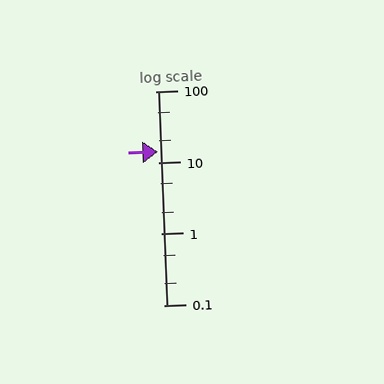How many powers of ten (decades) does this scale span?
The scale spans 3 decades, from 0.1 to 100.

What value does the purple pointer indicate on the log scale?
The pointer indicates approximately 14.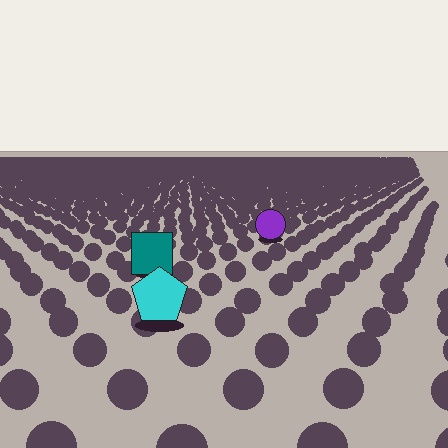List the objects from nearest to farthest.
From nearest to farthest: the cyan pentagon, the teal square, the purple circle.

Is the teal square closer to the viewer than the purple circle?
Yes. The teal square is closer — you can tell from the texture gradient: the ground texture is coarser near it.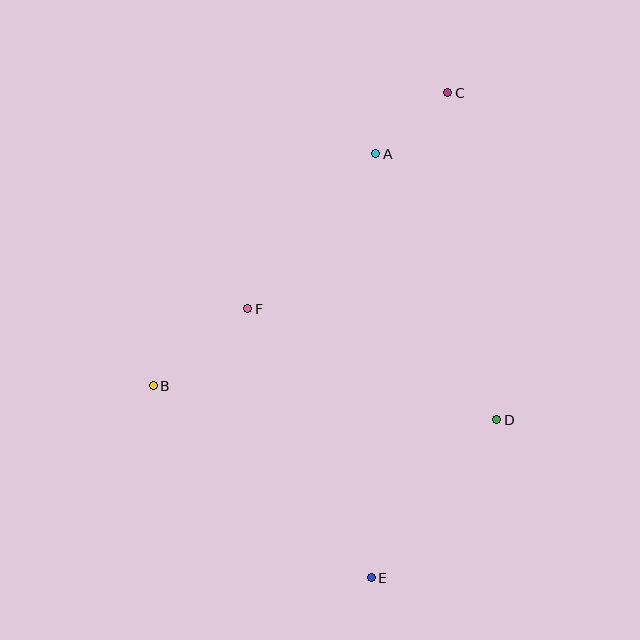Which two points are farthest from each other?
Points C and E are farthest from each other.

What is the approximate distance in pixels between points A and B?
The distance between A and B is approximately 321 pixels.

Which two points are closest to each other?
Points A and C are closest to each other.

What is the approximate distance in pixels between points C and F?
The distance between C and F is approximately 295 pixels.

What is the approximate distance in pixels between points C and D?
The distance between C and D is approximately 331 pixels.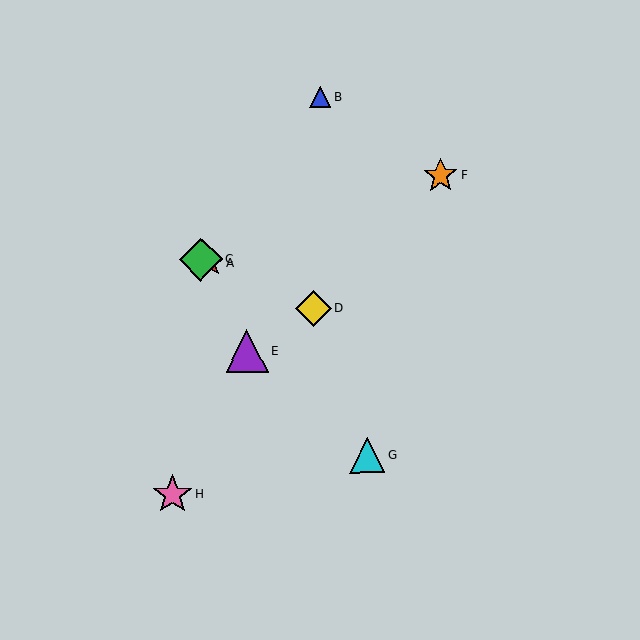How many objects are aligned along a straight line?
3 objects (A, C, D) are aligned along a straight line.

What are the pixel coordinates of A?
Object A is at (211, 264).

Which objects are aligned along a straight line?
Objects A, C, D are aligned along a straight line.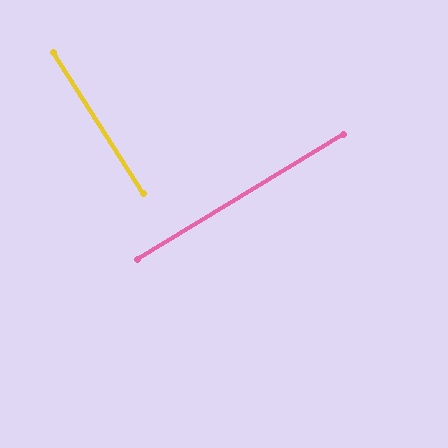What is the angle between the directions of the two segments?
Approximately 88 degrees.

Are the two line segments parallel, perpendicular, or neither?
Perpendicular — they meet at approximately 88°.